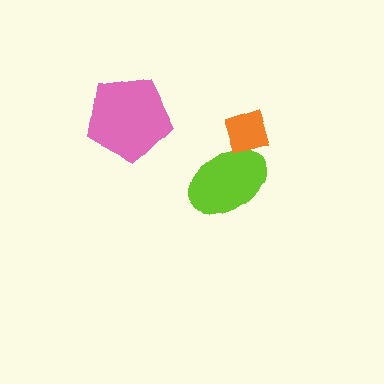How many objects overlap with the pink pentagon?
0 objects overlap with the pink pentagon.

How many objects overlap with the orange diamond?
1 object overlaps with the orange diamond.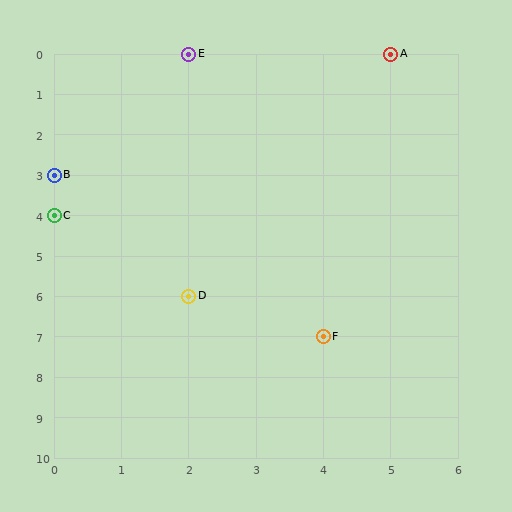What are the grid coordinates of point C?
Point C is at grid coordinates (0, 4).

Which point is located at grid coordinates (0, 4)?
Point C is at (0, 4).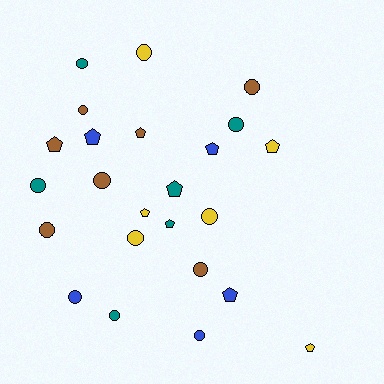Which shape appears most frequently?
Circle, with 14 objects.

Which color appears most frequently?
Brown, with 7 objects.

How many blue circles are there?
There are 2 blue circles.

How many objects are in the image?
There are 24 objects.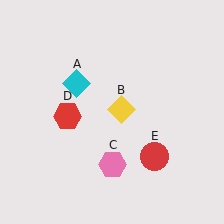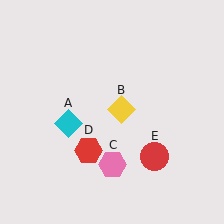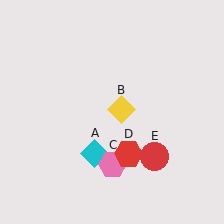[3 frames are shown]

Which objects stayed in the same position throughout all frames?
Yellow diamond (object B) and pink hexagon (object C) and red circle (object E) remained stationary.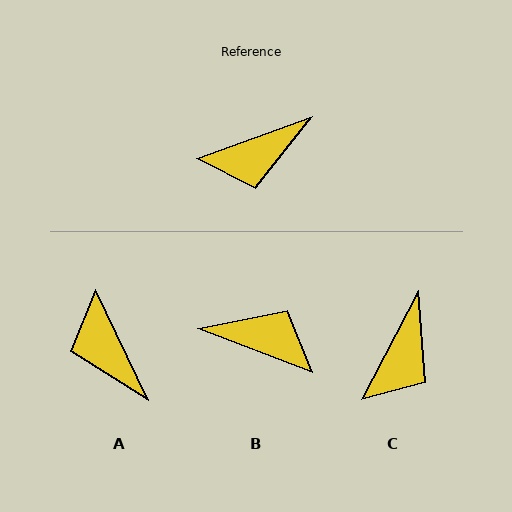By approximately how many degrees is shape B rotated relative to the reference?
Approximately 140 degrees counter-clockwise.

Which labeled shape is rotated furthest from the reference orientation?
B, about 140 degrees away.